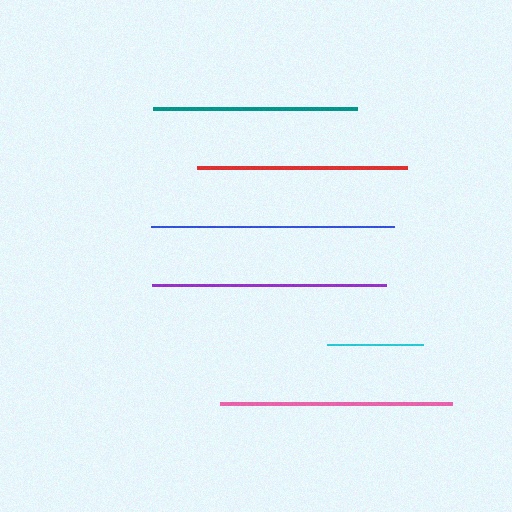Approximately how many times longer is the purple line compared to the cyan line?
The purple line is approximately 2.4 times the length of the cyan line.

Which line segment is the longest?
The blue line is the longest at approximately 243 pixels.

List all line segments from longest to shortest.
From longest to shortest: blue, purple, pink, red, teal, cyan.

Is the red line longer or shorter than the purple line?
The purple line is longer than the red line.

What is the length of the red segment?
The red segment is approximately 210 pixels long.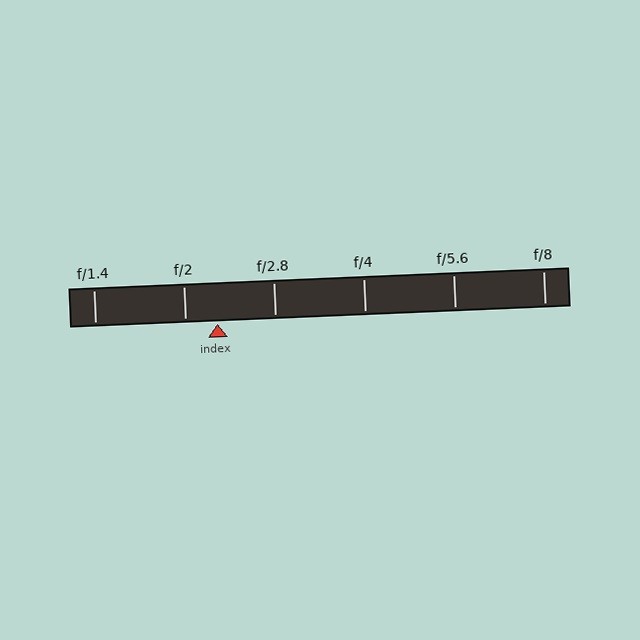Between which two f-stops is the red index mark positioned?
The index mark is between f/2 and f/2.8.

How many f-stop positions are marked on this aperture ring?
There are 6 f-stop positions marked.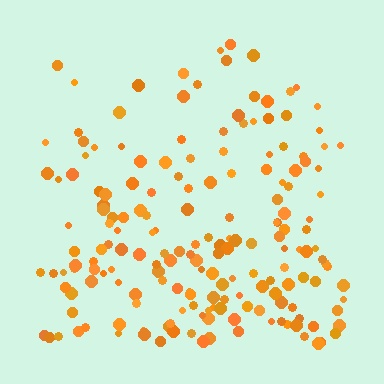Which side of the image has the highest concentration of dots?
The bottom.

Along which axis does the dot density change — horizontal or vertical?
Vertical.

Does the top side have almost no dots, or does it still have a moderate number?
Still a moderate number, just noticeably fewer than the bottom.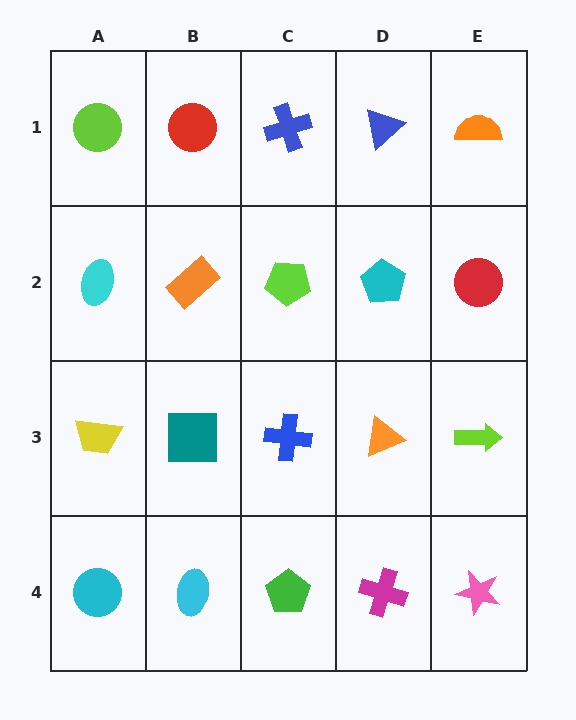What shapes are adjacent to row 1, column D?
A cyan pentagon (row 2, column D), a blue cross (row 1, column C), an orange semicircle (row 1, column E).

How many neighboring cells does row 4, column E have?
2.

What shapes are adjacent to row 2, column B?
A red circle (row 1, column B), a teal square (row 3, column B), a cyan ellipse (row 2, column A), a lime pentagon (row 2, column C).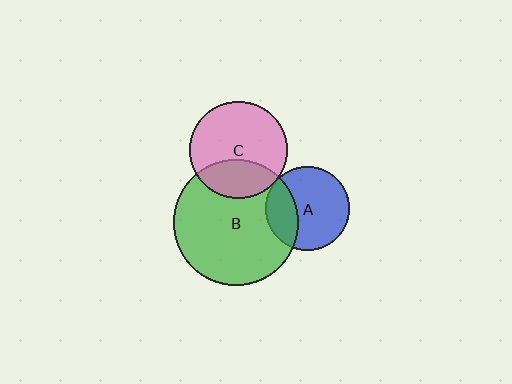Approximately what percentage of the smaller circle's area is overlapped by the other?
Approximately 30%.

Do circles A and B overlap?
Yes.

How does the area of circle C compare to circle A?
Approximately 1.3 times.